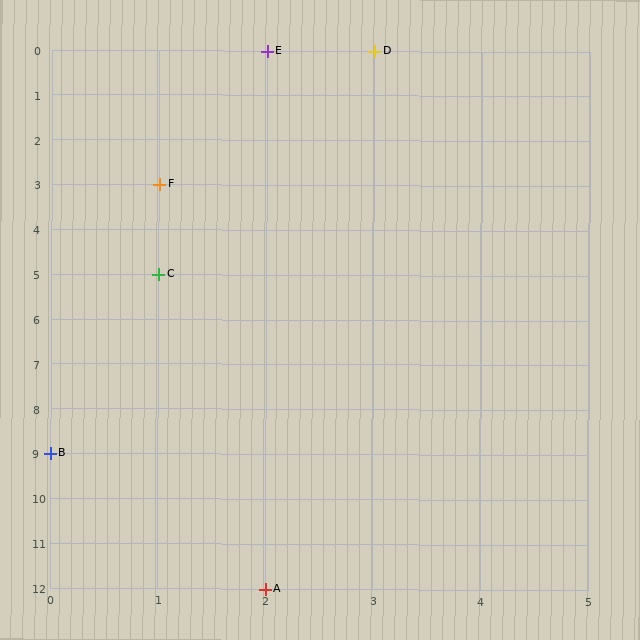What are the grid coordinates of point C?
Point C is at grid coordinates (1, 5).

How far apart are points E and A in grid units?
Points E and A are 12 rows apart.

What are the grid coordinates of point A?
Point A is at grid coordinates (2, 12).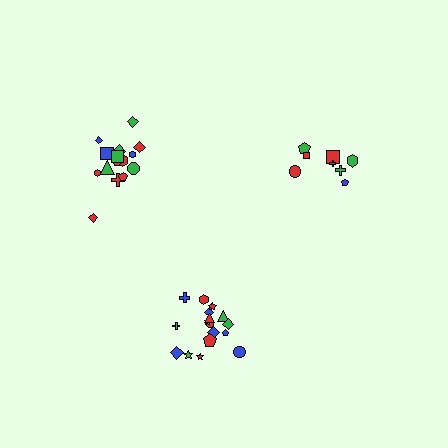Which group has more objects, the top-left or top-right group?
The top-left group.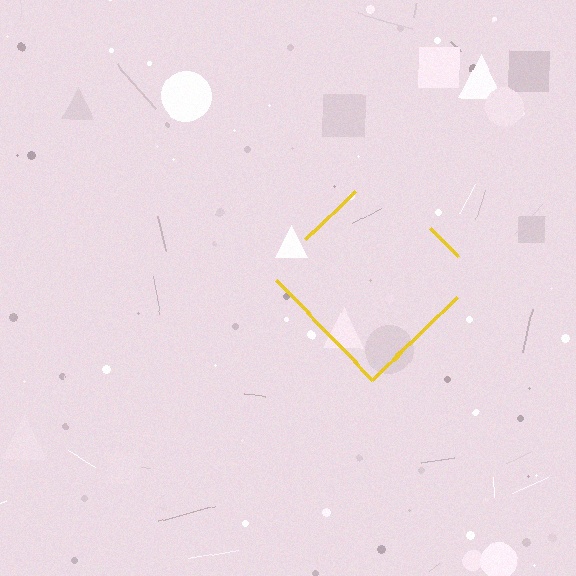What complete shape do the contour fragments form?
The contour fragments form a diamond.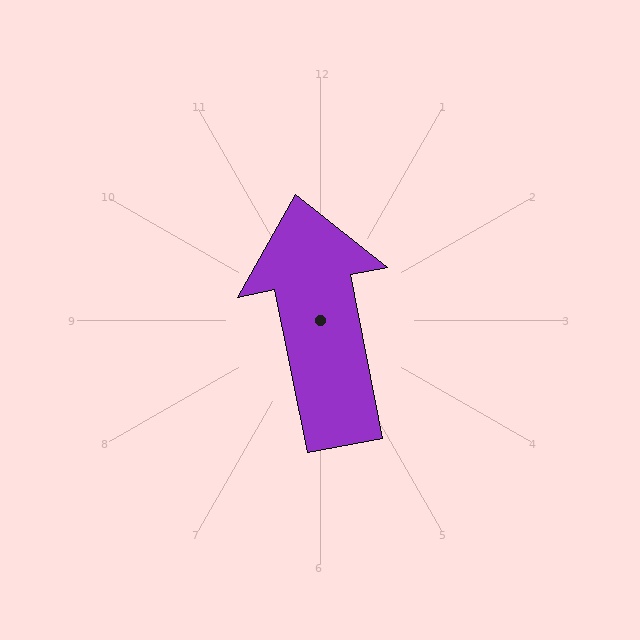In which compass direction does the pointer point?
North.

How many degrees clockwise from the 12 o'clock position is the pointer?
Approximately 349 degrees.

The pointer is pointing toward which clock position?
Roughly 12 o'clock.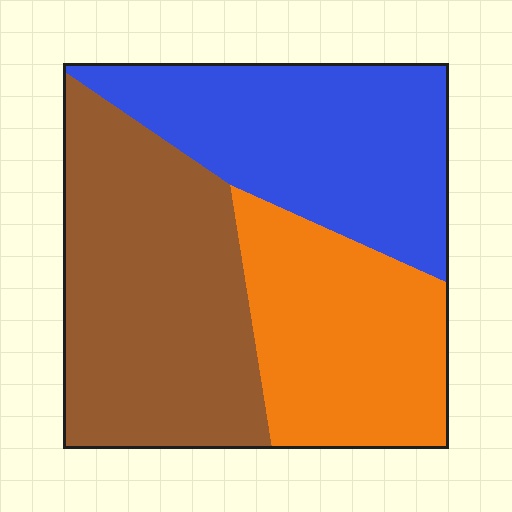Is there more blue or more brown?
Brown.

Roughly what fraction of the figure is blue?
Blue takes up about one third (1/3) of the figure.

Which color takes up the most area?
Brown, at roughly 40%.